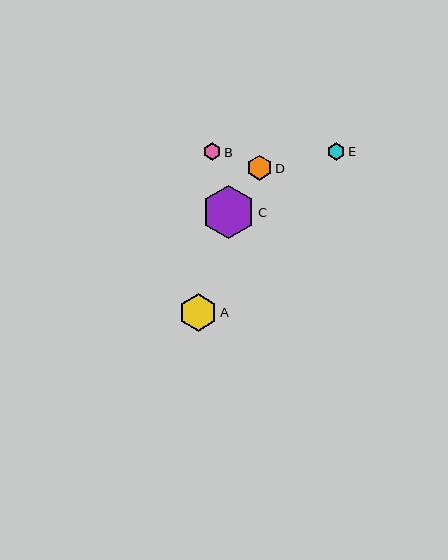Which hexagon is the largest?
Hexagon C is the largest with a size of approximately 53 pixels.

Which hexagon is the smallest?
Hexagon E is the smallest with a size of approximately 17 pixels.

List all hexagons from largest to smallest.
From largest to smallest: C, A, D, B, E.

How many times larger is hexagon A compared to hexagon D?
Hexagon A is approximately 1.5 times the size of hexagon D.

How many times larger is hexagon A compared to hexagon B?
Hexagon A is approximately 2.2 times the size of hexagon B.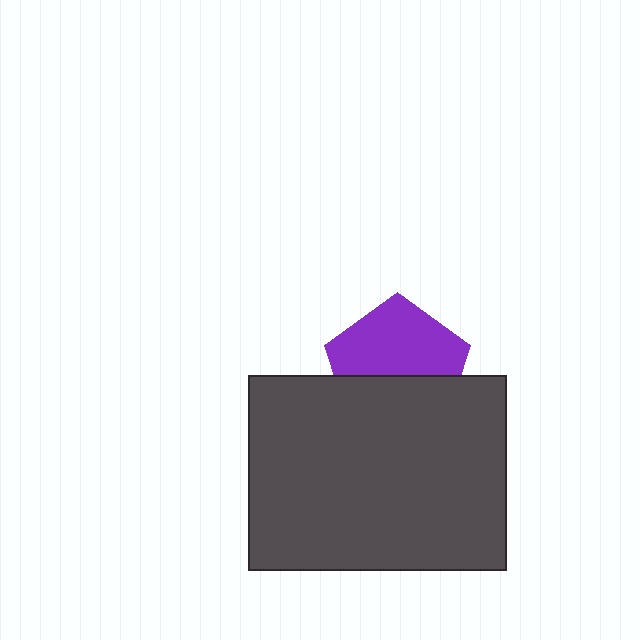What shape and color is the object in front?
The object in front is a dark gray rectangle.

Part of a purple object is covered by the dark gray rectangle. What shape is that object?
It is a pentagon.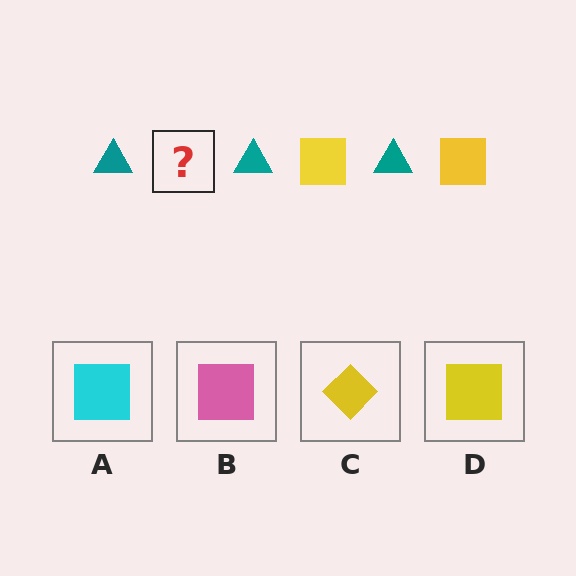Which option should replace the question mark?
Option D.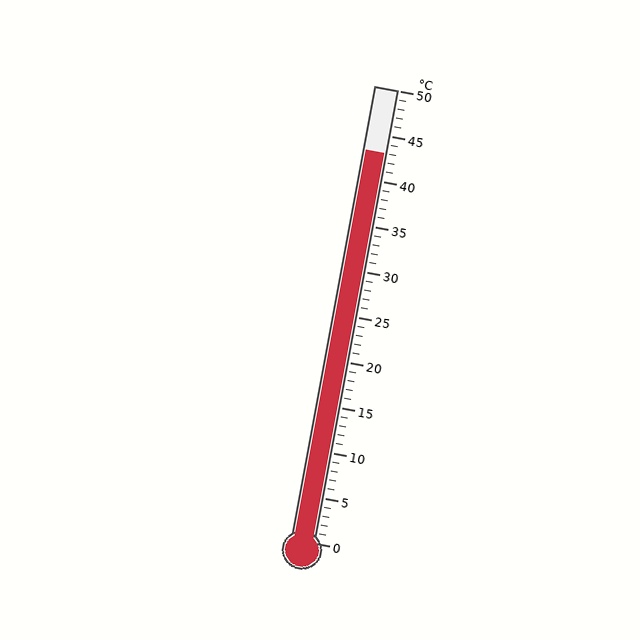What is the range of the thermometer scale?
The thermometer scale ranges from 0°C to 50°C.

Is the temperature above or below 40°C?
The temperature is above 40°C.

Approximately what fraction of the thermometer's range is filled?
The thermometer is filled to approximately 85% of its range.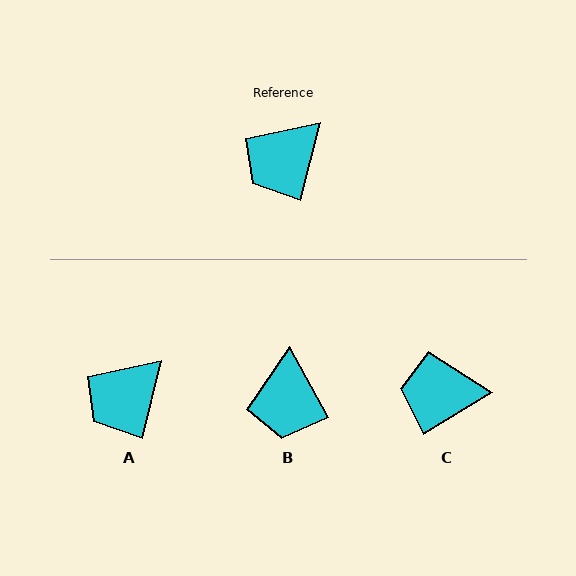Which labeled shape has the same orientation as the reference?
A.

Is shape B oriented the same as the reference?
No, it is off by about 43 degrees.